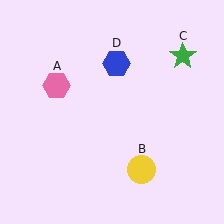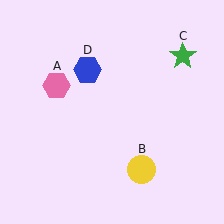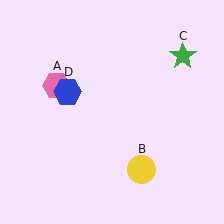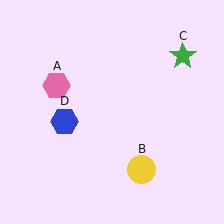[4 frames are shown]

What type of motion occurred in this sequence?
The blue hexagon (object D) rotated counterclockwise around the center of the scene.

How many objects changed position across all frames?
1 object changed position: blue hexagon (object D).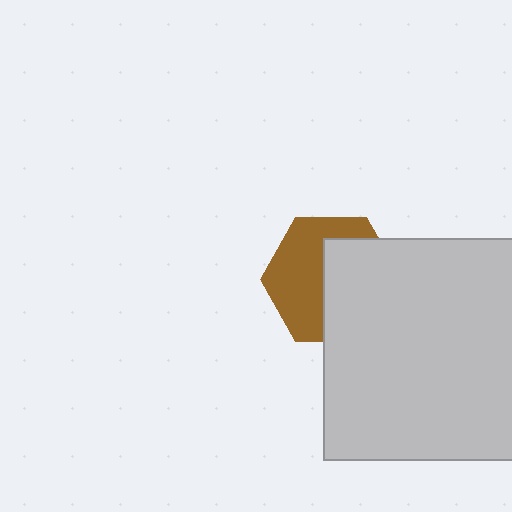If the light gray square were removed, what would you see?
You would see the complete brown hexagon.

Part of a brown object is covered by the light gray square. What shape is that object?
It is a hexagon.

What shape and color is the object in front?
The object in front is a light gray square.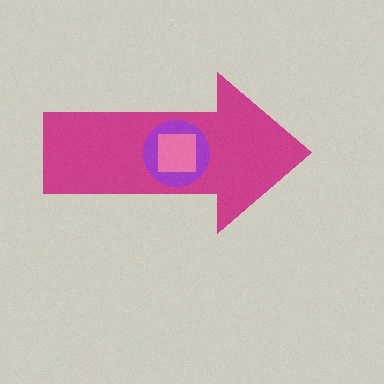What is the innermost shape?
The pink square.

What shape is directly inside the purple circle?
The pink square.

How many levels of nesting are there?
3.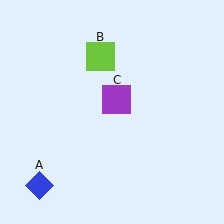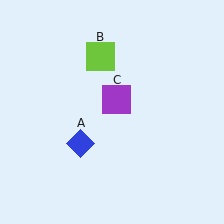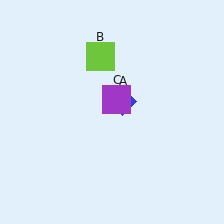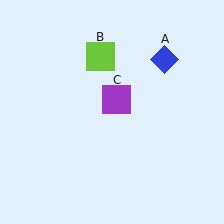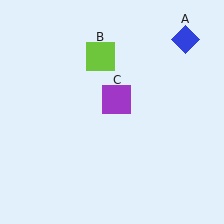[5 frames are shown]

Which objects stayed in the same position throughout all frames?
Lime square (object B) and purple square (object C) remained stationary.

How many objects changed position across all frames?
1 object changed position: blue diamond (object A).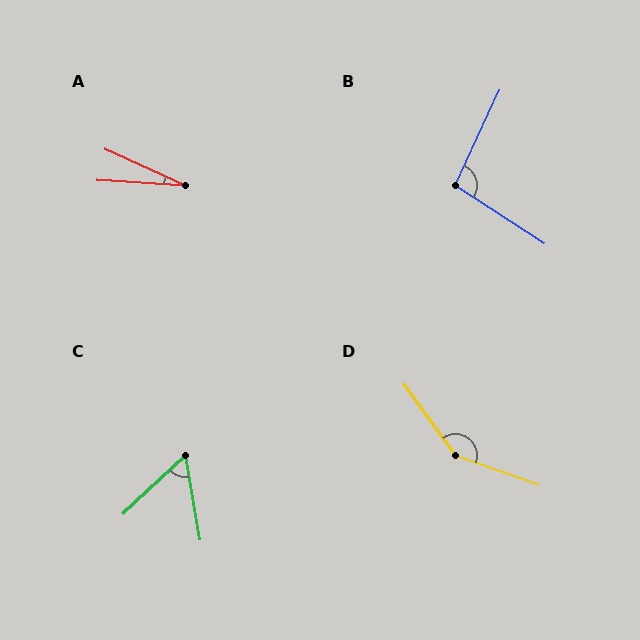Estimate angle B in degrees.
Approximately 98 degrees.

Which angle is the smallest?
A, at approximately 21 degrees.